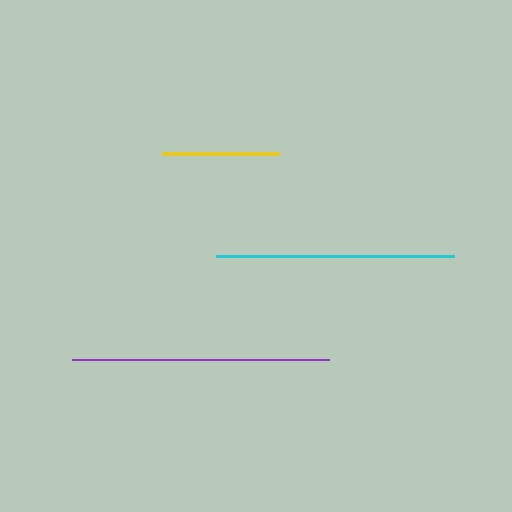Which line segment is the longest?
The purple line is the longest at approximately 257 pixels.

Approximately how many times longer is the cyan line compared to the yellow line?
The cyan line is approximately 2.0 times the length of the yellow line.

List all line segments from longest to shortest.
From longest to shortest: purple, cyan, yellow.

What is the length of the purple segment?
The purple segment is approximately 257 pixels long.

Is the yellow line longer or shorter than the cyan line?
The cyan line is longer than the yellow line.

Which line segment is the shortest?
The yellow line is the shortest at approximately 116 pixels.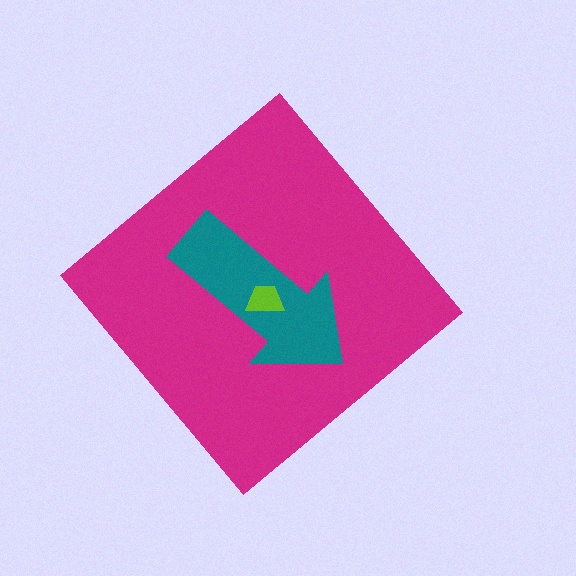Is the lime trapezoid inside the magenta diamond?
Yes.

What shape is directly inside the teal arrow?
The lime trapezoid.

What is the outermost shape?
The magenta diamond.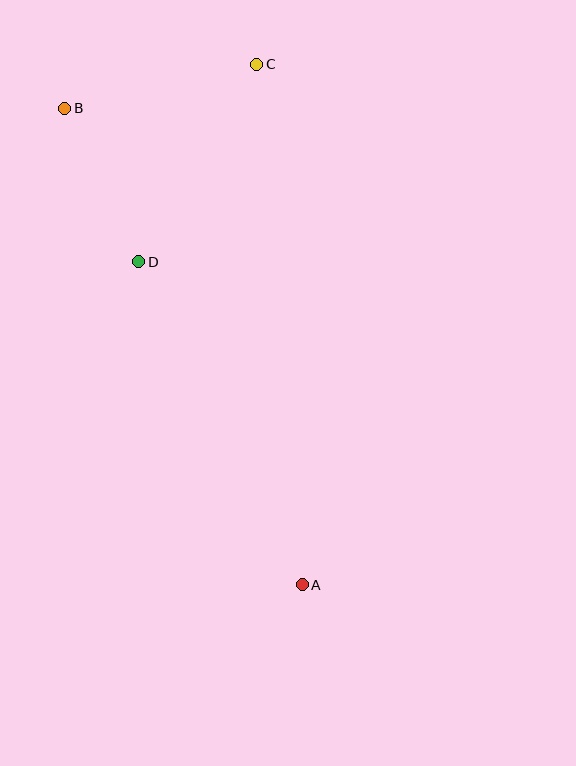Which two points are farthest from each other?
Points A and B are farthest from each other.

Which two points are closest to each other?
Points B and D are closest to each other.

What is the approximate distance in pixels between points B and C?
The distance between B and C is approximately 197 pixels.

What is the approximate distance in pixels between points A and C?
The distance between A and C is approximately 523 pixels.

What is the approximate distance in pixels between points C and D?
The distance between C and D is approximately 230 pixels.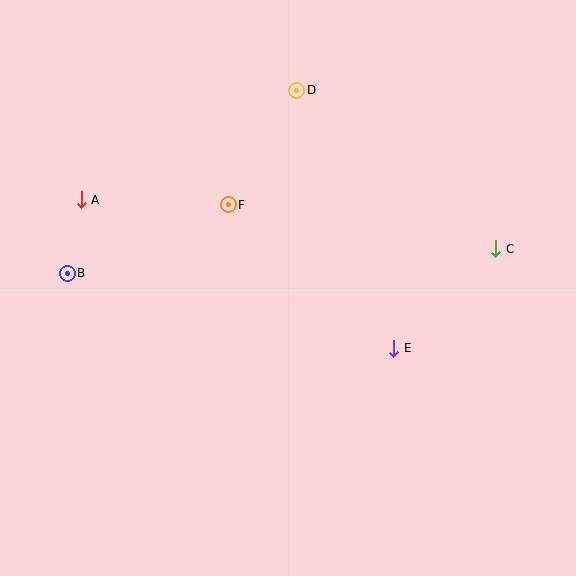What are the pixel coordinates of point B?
Point B is at (67, 273).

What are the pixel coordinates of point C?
Point C is at (496, 249).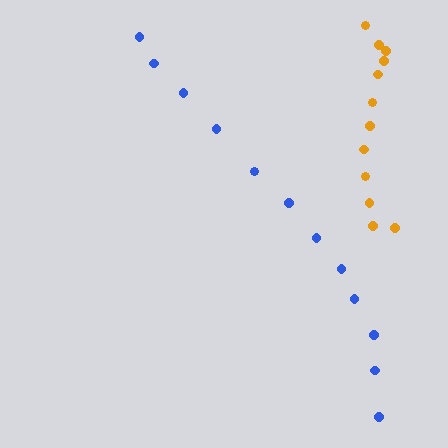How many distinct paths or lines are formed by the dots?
There are 2 distinct paths.